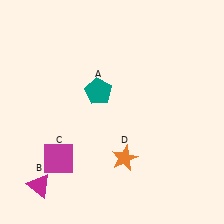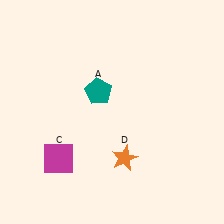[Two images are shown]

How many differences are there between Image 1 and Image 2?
There is 1 difference between the two images.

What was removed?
The magenta triangle (B) was removed in Image 2.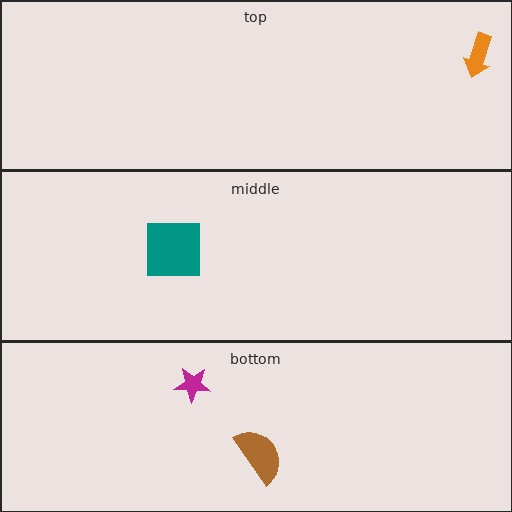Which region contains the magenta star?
The bottom region.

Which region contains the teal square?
The middle region.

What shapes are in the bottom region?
The magenta star, the brown semicircle.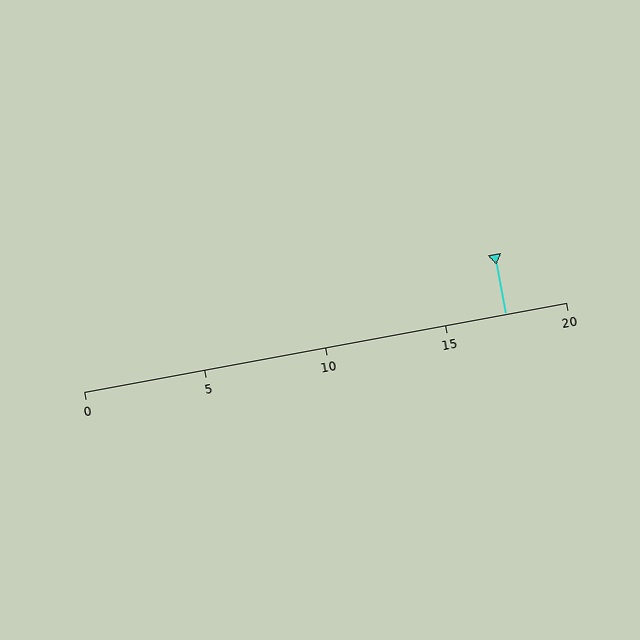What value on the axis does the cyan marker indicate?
The marker indicates approximately 17.5.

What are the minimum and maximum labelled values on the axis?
The axis runs from 0 to 20.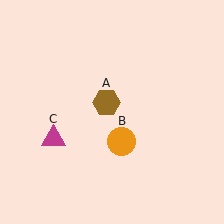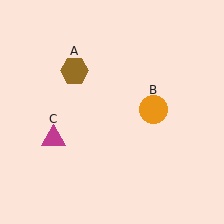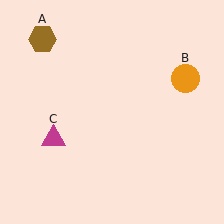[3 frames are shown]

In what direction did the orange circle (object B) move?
The orange circle (object B) moved up and to the right.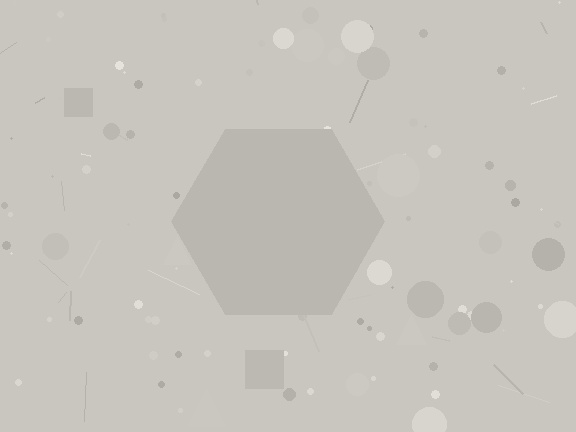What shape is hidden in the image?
A hexagon is hidden in the image.